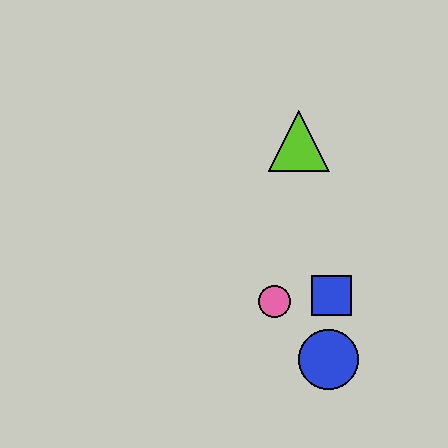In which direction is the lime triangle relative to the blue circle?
The lime triangle is above the blue circle.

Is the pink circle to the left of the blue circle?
Yes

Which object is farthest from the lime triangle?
The blue circle is farthest from the lime triangle.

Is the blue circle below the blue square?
Yes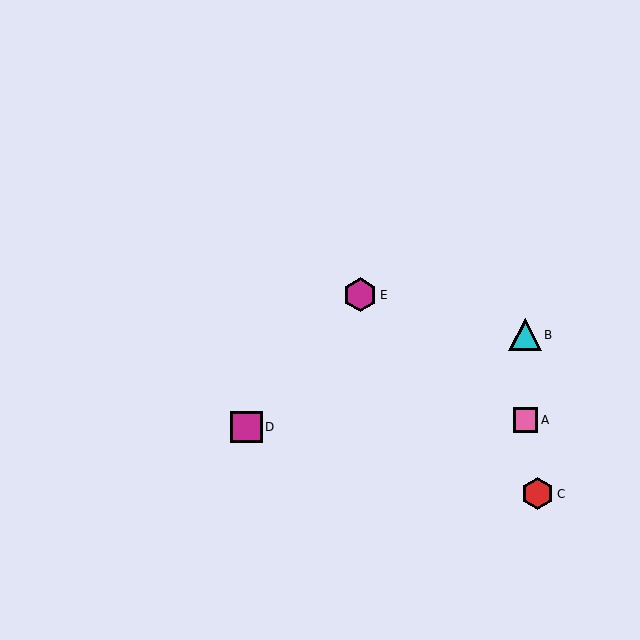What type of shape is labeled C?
Shape C is a red hexagon.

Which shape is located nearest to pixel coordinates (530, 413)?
The pink square (labeled A) at (525, 420) is nearest to that location.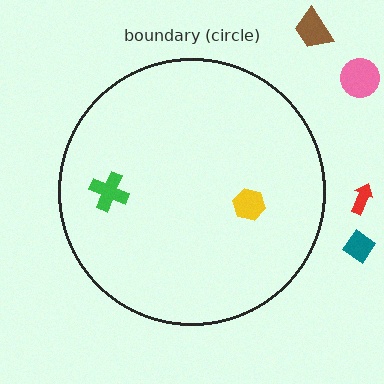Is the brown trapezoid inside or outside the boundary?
Outside.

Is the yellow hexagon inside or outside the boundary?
Inside.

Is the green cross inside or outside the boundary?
Inside.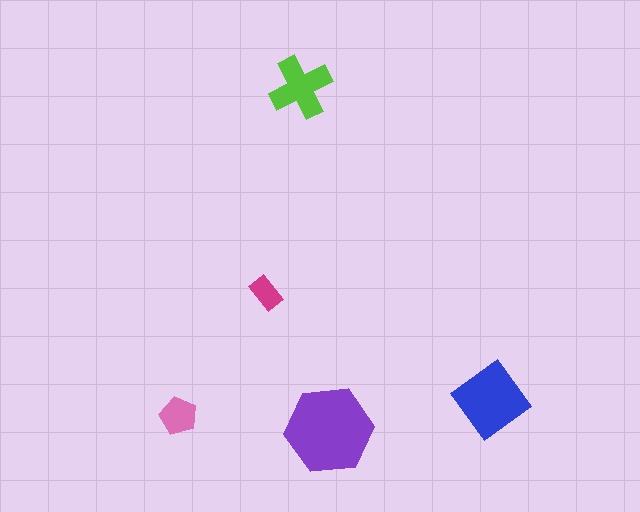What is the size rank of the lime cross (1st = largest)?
3rd.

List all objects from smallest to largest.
The magenta rectangle, the pink pentagon, the lime cross, the blue diamond, the purple hexagon.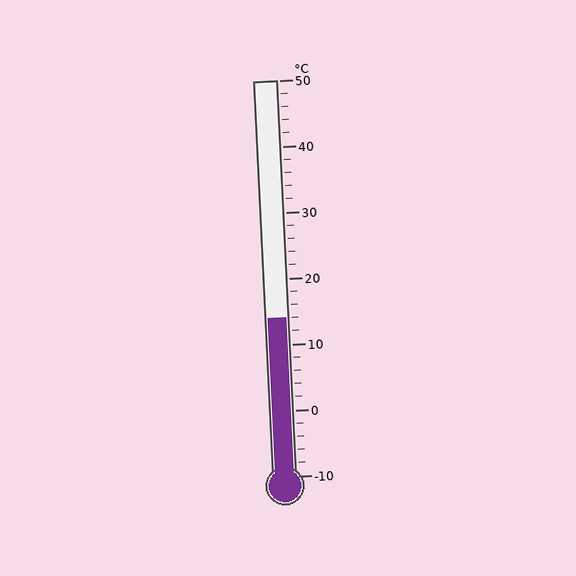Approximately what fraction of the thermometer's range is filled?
The thermometer is filled to approximately 40% of its range.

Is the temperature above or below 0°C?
The temperature is above 0°C.